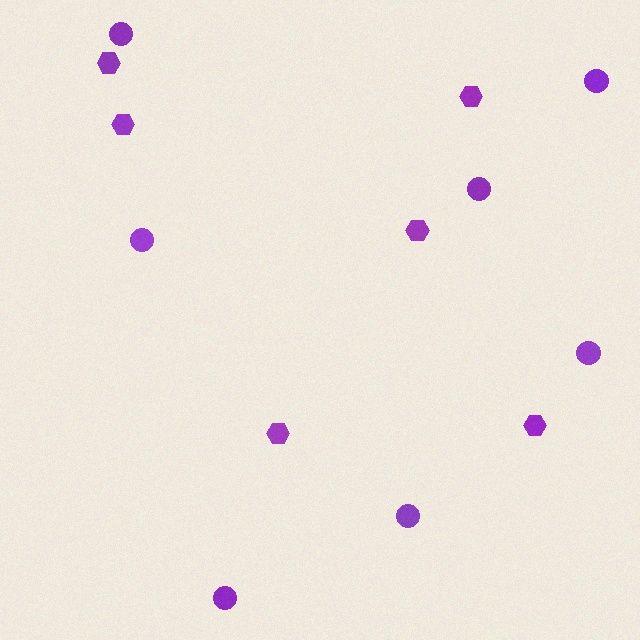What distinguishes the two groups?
There are 2 groups: one group of hexagons (6) and one group of circles (7).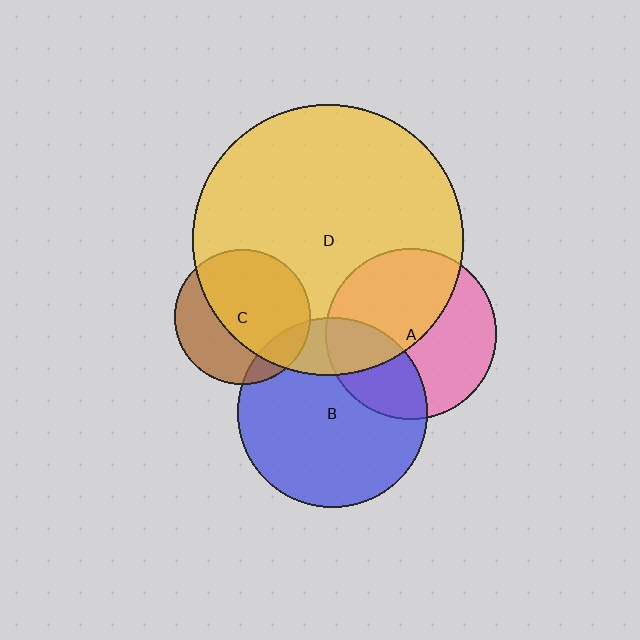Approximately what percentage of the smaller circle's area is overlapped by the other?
Approximately 50%.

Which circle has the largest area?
Circle D (yellow).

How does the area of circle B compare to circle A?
Approximately 1.2 times.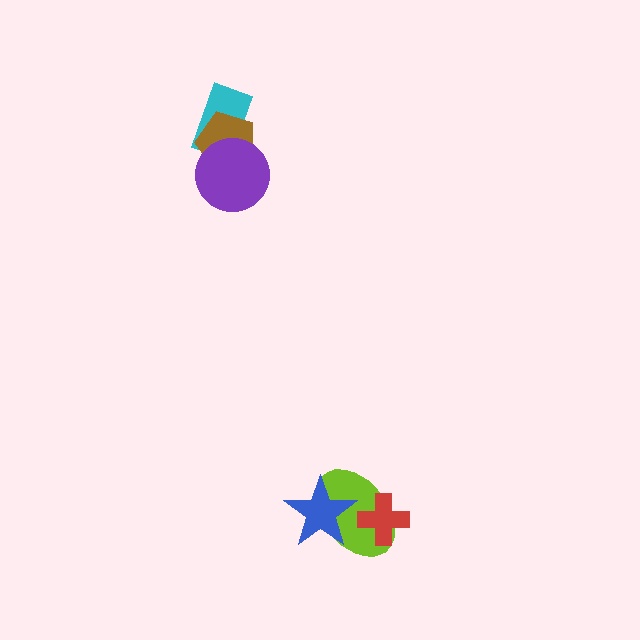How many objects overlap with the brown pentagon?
2 objects overlap with the brown pentagon.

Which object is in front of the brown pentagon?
The purple circle is in front of the brown pentagon.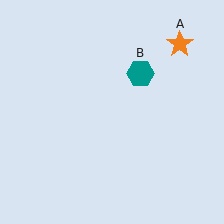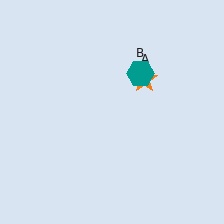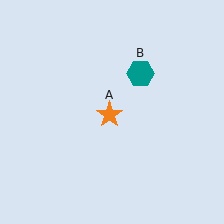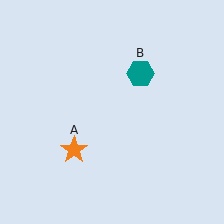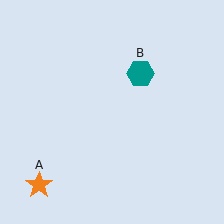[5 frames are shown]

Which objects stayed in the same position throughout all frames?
Teal hexagon (object B) remained stationary.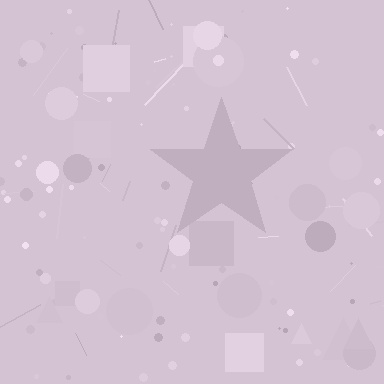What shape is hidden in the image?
A star is hidden in the image.